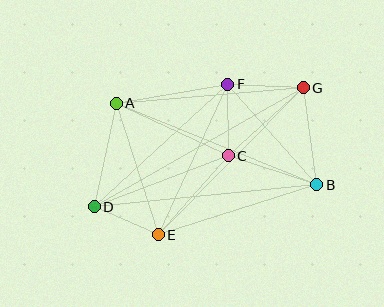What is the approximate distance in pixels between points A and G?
The distance between A and G is approximately 188 pixels.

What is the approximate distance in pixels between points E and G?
The distance between E and G is approximately 207 pixels.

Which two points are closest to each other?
Points D and E are closest to each other.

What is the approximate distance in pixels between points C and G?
The distance between C and G is approximately 102 pixels.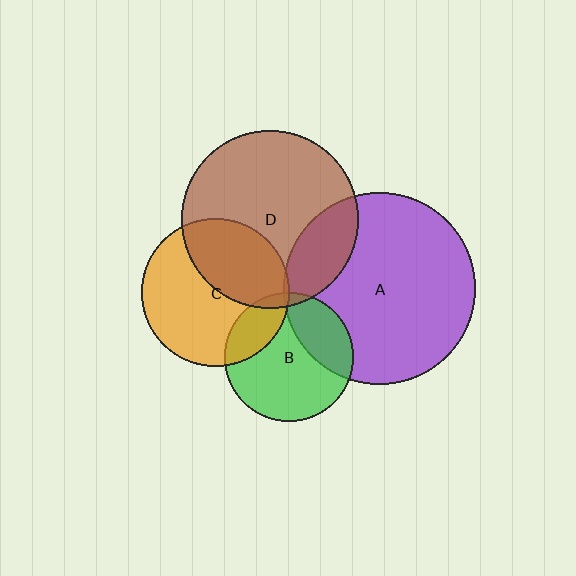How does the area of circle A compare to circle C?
Approximately 1.7 times.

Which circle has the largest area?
Circle A (purple).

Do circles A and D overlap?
Yes.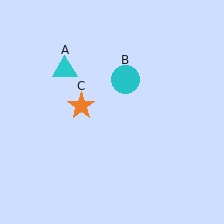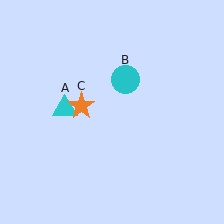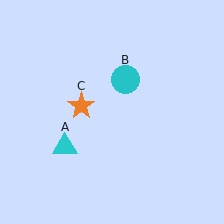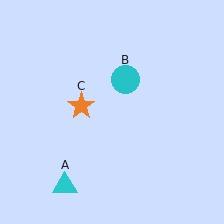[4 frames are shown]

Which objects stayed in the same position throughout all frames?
Cyan circle (object B) and orange star (object C) remained stationary.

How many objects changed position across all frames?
1 object changed position: cyan triangle (object A).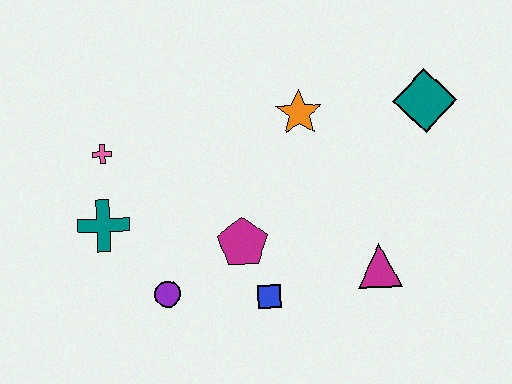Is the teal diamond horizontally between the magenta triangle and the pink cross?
No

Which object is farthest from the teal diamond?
The teal cross is farthest from the teal diamond.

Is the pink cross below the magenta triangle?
No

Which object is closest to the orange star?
The teal diamond is closest to the orange star.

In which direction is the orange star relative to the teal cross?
The orange star is to the right of the teal cross.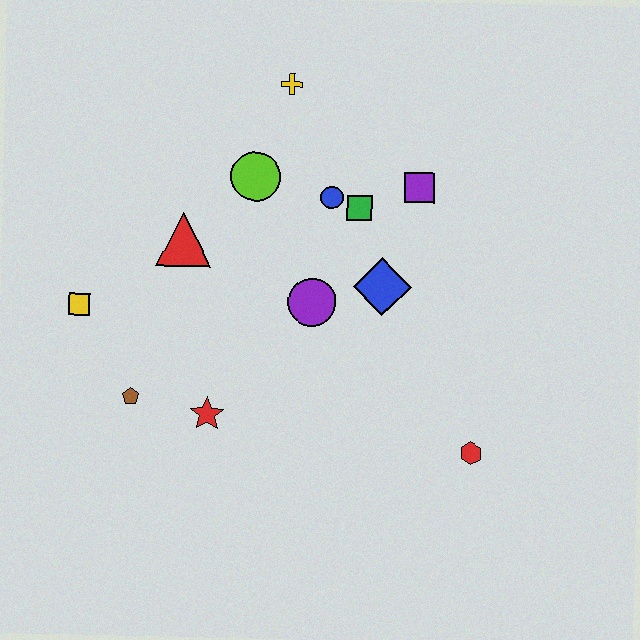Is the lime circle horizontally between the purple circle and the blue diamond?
No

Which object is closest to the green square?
The blue circle is closest to the green square.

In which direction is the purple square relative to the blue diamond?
The purple square is above the blue diamond.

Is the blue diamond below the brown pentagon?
No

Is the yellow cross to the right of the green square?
No